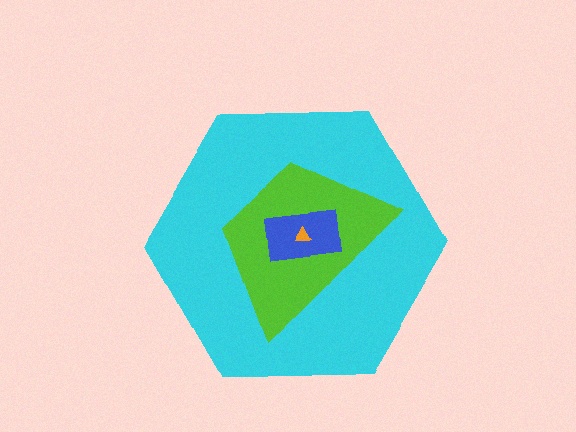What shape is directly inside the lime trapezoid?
The blue rectangle.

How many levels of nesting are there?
4.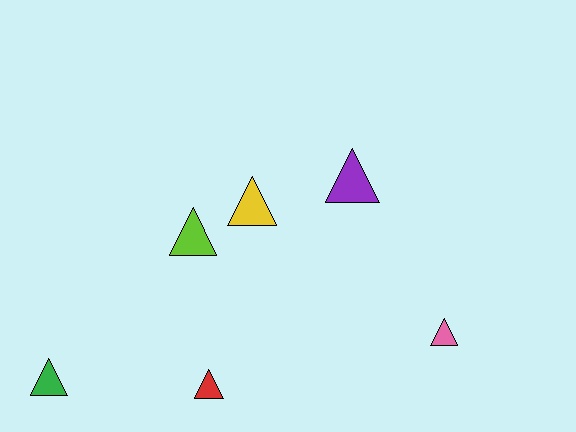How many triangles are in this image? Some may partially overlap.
There are 6 triangles.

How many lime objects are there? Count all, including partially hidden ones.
There is 1 lime object.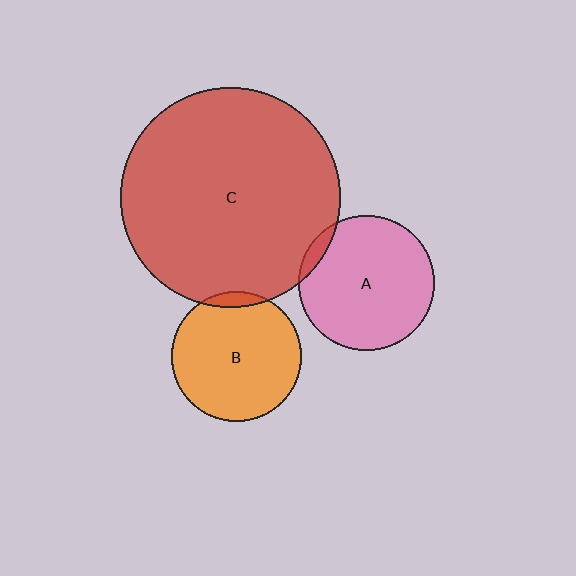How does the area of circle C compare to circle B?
Approximately 2.9 times.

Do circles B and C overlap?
Yes.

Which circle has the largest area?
Circle C (red).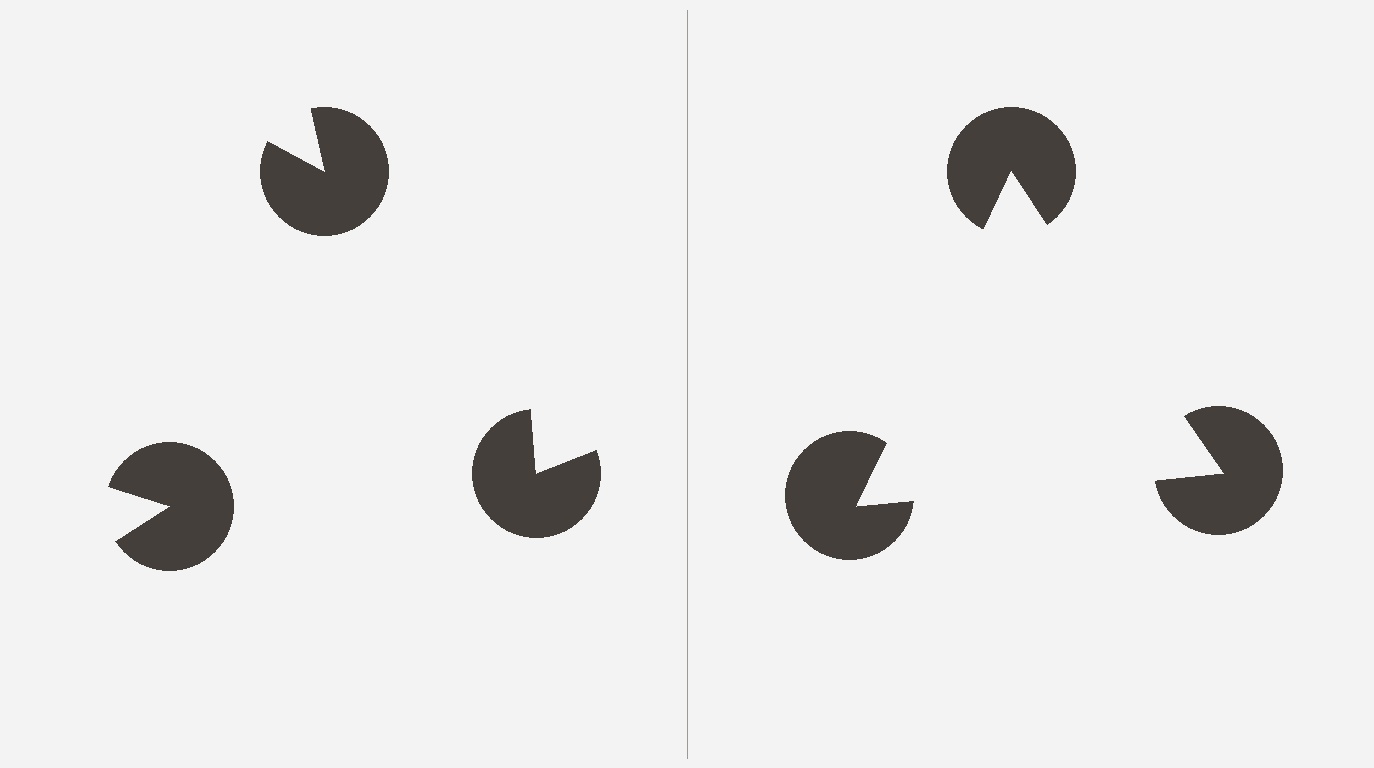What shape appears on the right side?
An illusory triangle.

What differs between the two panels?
The pac-man discs are positioned identically on both sides; only the wedge orientations differ. On the right they align to a triangle; on the left they are misaligned.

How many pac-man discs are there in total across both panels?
6 — 3 on each side.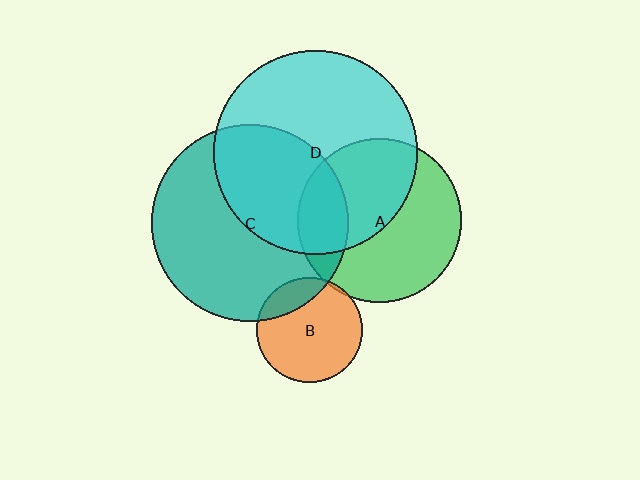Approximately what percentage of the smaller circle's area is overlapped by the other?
Approximately 20%.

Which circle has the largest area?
Circle D (cyan).